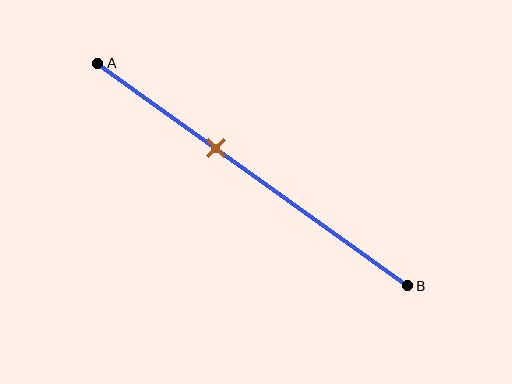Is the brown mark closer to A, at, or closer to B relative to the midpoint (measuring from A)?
The brown mark is closer to point A than the midpoint of segment AB.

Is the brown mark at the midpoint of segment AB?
No, the mark is at about 40% from A, not at the 50% midpoint.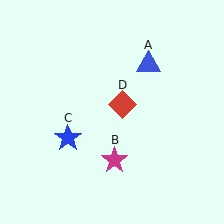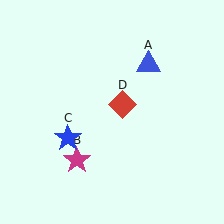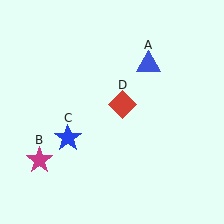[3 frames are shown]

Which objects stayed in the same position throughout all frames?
Blue triangle (object A) and blue star (object C) and red diamond (object D) remained stationary.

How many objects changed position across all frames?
1 object changed position: magenta star (object B).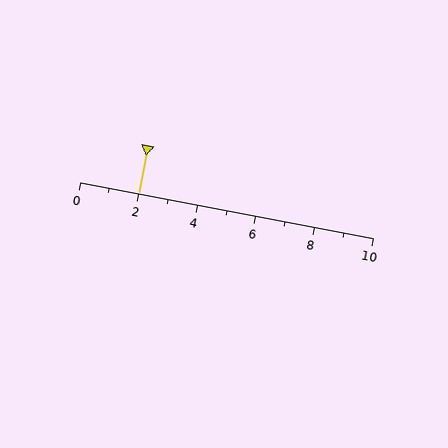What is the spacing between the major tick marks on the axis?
The major ticks are spaced 2 apart.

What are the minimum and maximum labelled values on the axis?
The axis runs from 0 to 10.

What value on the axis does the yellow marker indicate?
The marker indicates approximately 2.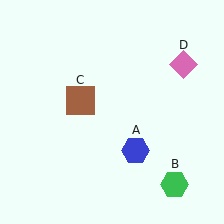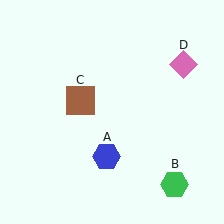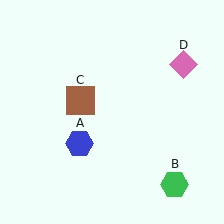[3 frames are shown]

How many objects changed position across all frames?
1 object changed position: blue hexagon (object A).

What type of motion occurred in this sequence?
The blue hexagon (object A) rotated clockwise around the center of the scene.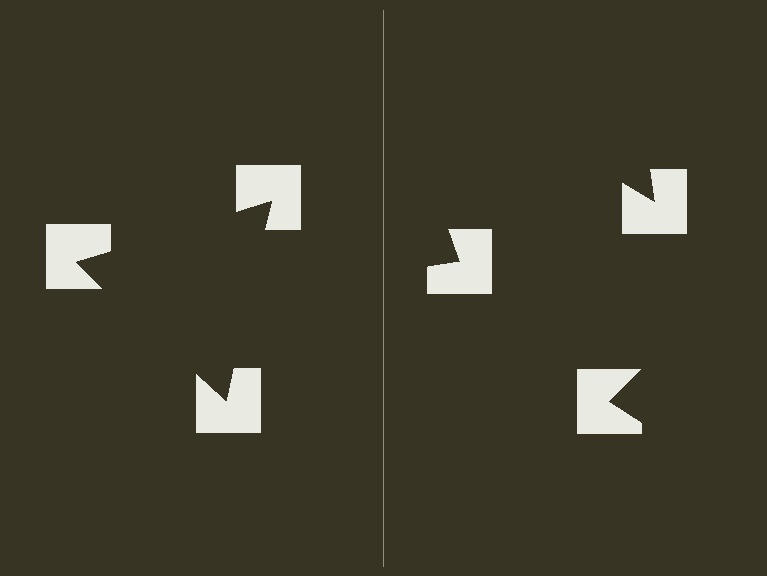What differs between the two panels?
The notched squares are positioned identically on both sides; only the wedge orientations differ. On the left they align to a triangle; on the right they are misaligned.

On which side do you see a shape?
An illusory triangle appears on the left side. On the right side the wedge cuts are rotated, so no coherent shape forms.